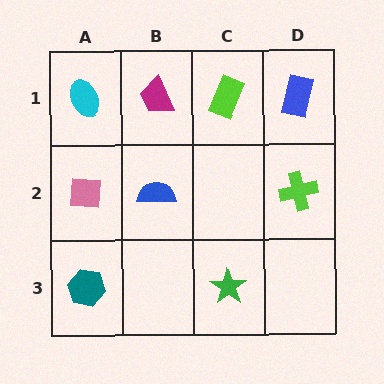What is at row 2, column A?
A pink square.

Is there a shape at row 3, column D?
No, that cell is empty.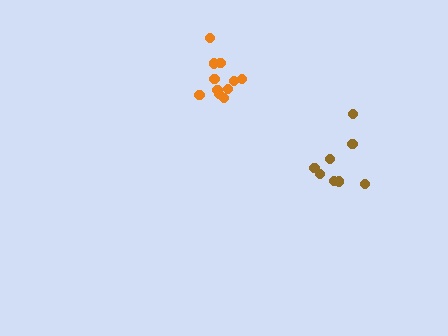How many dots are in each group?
Group 1: 13 dots, Group 2: 8 dots (21 total).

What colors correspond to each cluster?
The clusters are colored: orange, brown.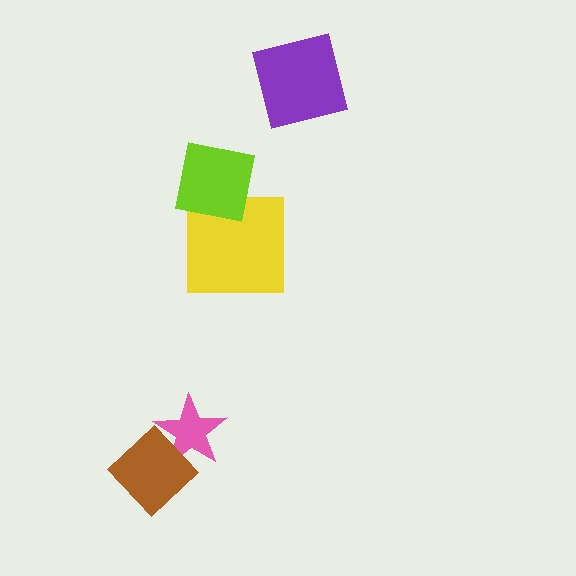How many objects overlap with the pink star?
1 object overlaps with the pink star.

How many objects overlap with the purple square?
0 objects overlap with the purple square.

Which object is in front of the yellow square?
The lime square is in front of the yellow square.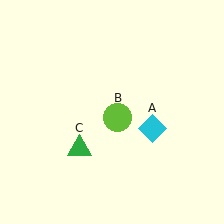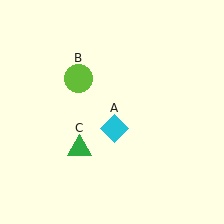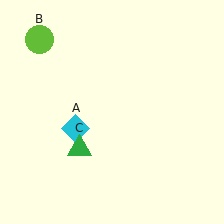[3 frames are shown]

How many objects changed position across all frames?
2 objects changed position: cyan diamond (object A), lime circle (object B).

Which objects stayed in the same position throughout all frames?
Green triangle (object C) remained stationary.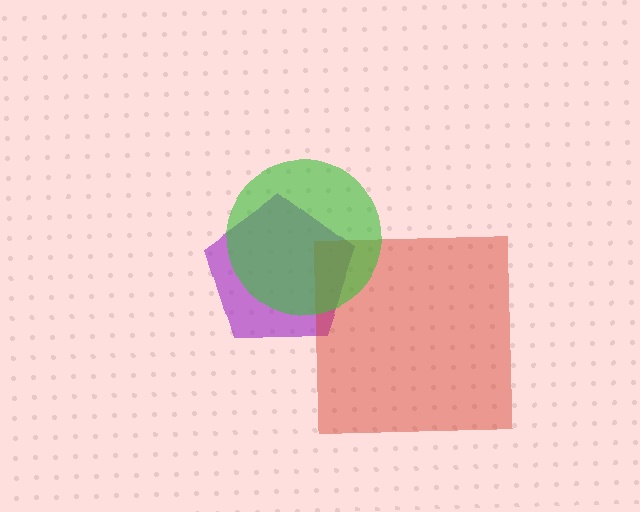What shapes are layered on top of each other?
The layered shapes are: a purple pentagon, a red square, a green circle.